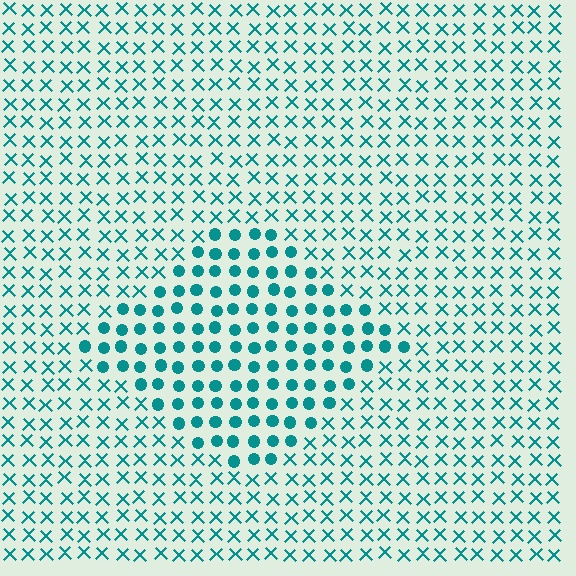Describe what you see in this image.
The image is filled with small teal elements arranged in a uniform grid. A diamond-shaped region contains circles, while the surrounding area contains X marks. The boundary is defined purely by the change in element shape.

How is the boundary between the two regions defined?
The boundary is defined by a change in element shape: circles inside vs. X marks outside. All elements share the same color and spacing.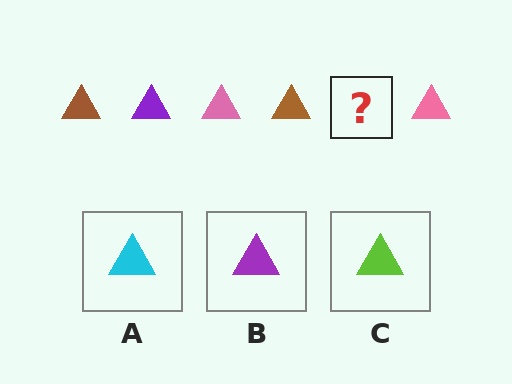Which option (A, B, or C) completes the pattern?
B.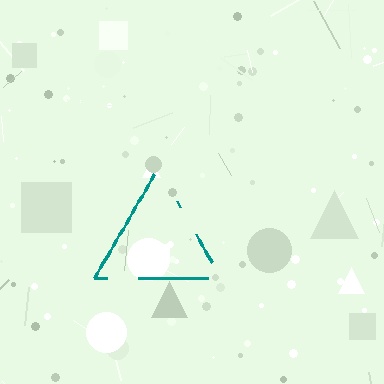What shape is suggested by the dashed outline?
The dashed outline suggests a triangle.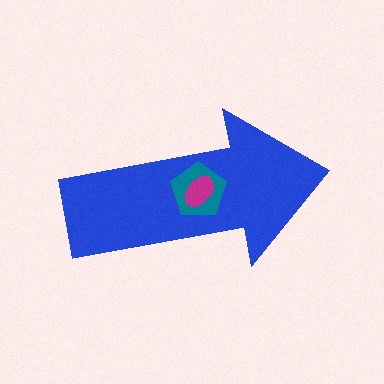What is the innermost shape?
The magenta ellipse.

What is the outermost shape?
The blue arrow.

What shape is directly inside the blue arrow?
The teal pentagon.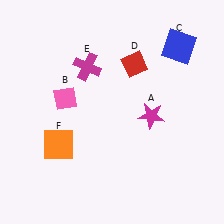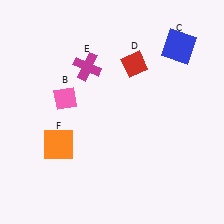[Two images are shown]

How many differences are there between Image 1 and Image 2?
There is 1 difference between the two images.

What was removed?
The magenta star (A) was removed in Image 2.